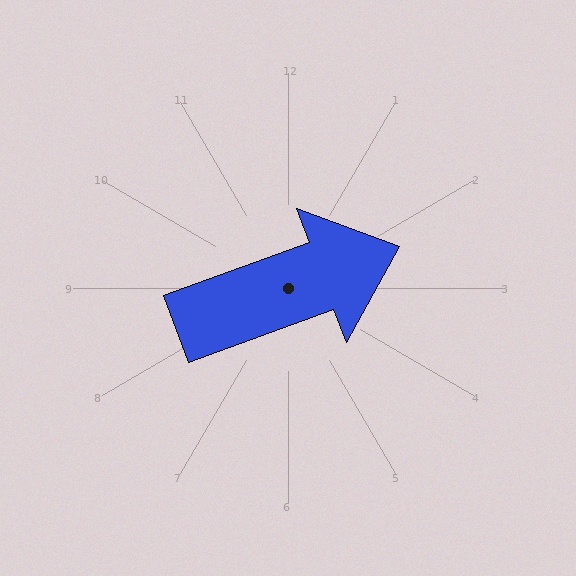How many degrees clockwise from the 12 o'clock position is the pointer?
Approximately 70 degrees.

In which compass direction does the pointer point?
East.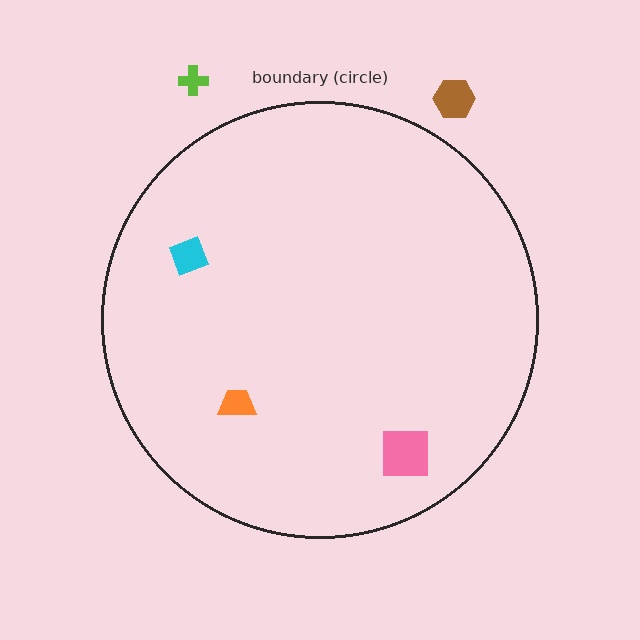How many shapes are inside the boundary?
3 inside, 2 outside.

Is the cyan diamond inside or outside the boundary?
Inside.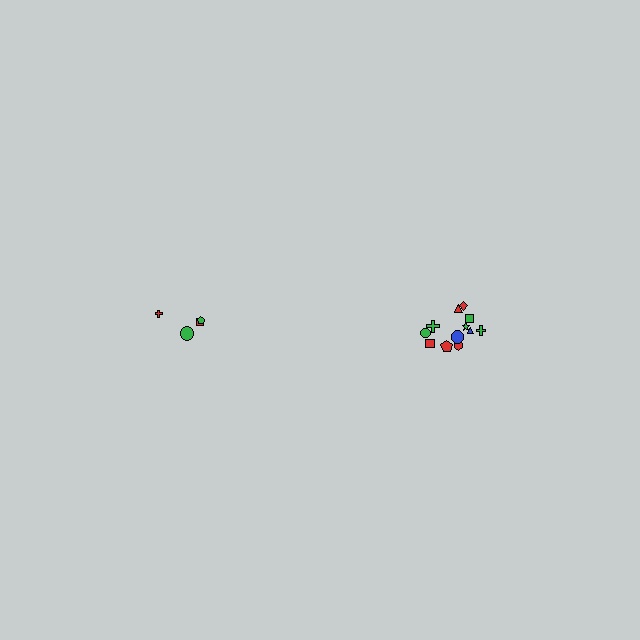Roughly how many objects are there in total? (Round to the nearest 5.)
Roughly 15 objects in total.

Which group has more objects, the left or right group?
The right group.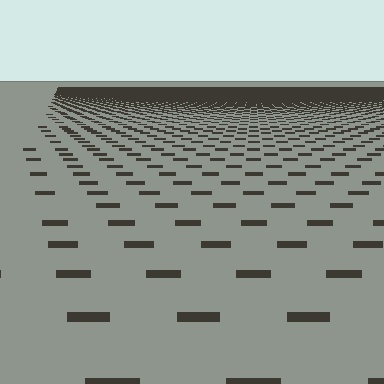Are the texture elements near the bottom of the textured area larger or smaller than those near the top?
Larger. Near the bottom, elements are closer to the viewer and appear at a bigger on-screen size.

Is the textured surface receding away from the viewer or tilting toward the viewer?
The surface is receding away from the viewer. Texture elements get smaller and denser toward the top.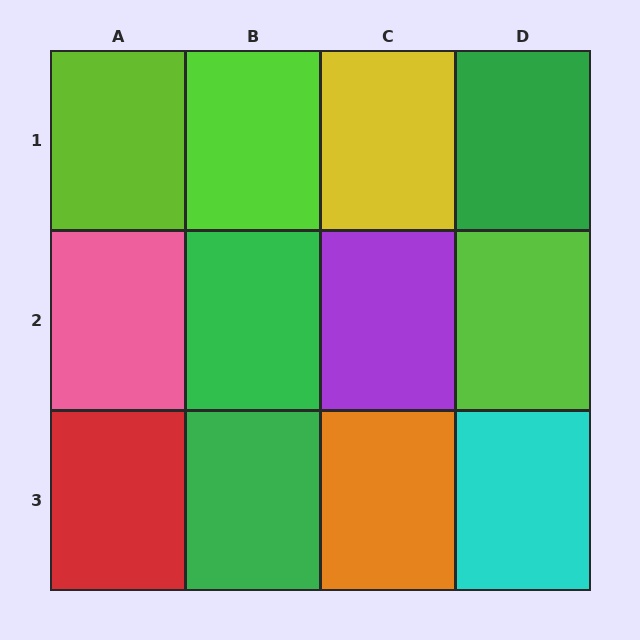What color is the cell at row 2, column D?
Lime.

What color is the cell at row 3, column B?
Green.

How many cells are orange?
1 cell is orange.